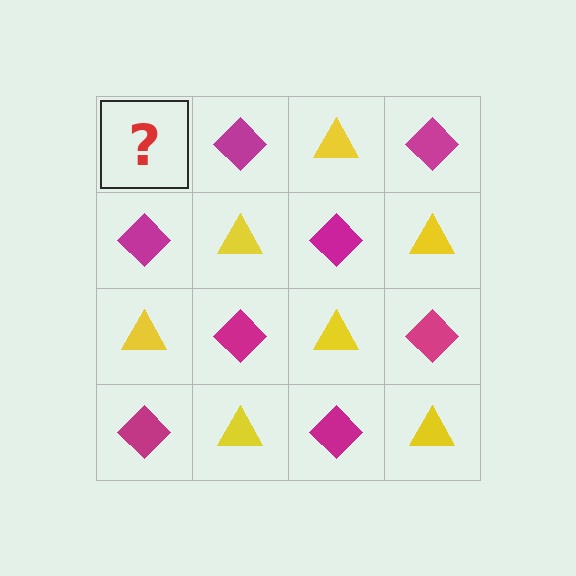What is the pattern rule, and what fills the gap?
The rule is that it alternates yellow triangle and magenta diamond in a checkerboard pattern. The gap should be filled with a yellow triangle.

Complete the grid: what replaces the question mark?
The question mark should be replaced with a yellow triangle.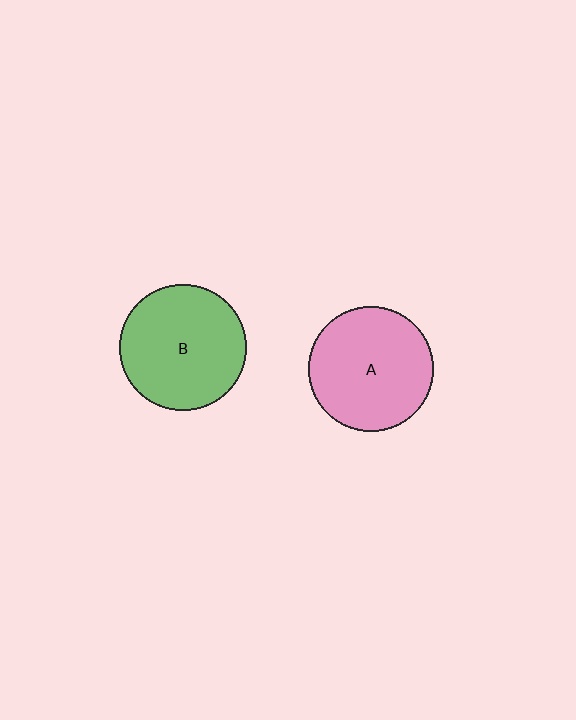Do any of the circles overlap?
No, none of the circles overlap.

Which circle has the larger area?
Circle B (green).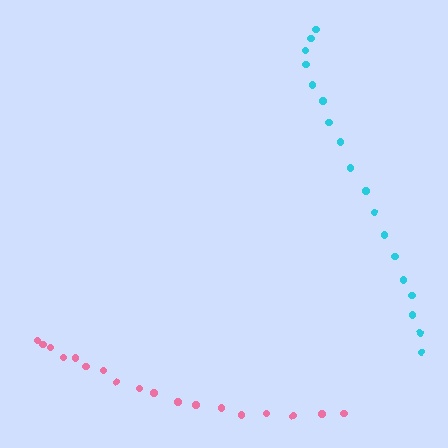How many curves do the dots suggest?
There are 2 distinct paths.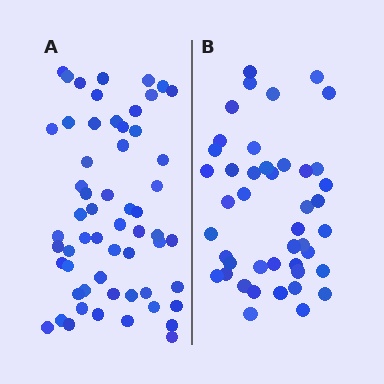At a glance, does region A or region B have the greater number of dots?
Region A (the left region) has more dots.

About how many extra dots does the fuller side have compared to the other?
Region A has approximately 15 more dots than region B.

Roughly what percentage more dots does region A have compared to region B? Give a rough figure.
About 30% more.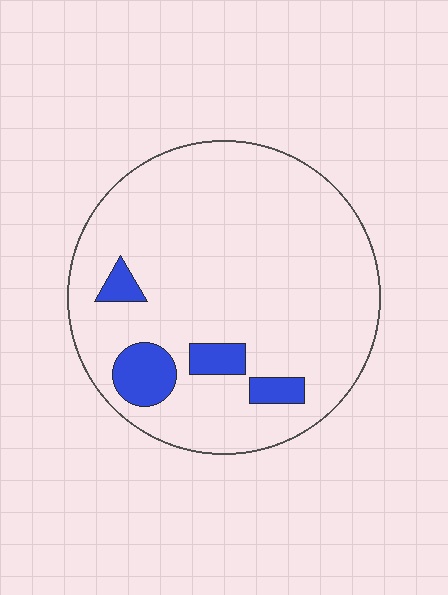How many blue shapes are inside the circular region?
4.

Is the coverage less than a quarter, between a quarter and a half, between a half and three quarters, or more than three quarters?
Less than a quarter.